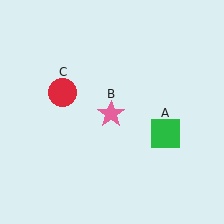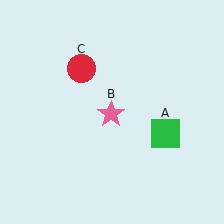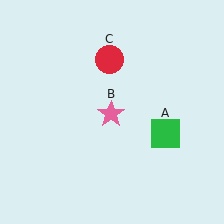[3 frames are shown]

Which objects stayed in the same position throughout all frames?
Green square (object A) and pink star (object B) remained stationary.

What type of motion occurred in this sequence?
The red circle (object C) rotated clockwise around the center of the scene.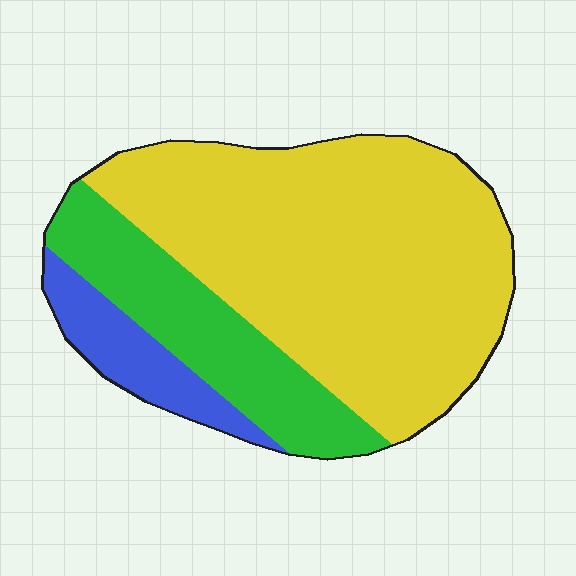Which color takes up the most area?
Yellow, at roughly 65%.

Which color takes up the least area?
Blue, at roughly 10%.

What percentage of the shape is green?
Green covers around 25% of the shape.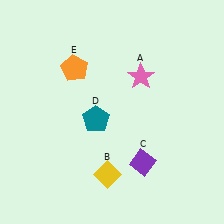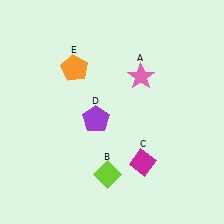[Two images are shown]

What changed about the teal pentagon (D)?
In Image 1, D is teal. In Image 2, it changed to purple.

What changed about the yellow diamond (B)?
In Image 1, B is yellow. In Image 2, it changed to lime.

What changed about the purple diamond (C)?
In Image 1, C is purple. In Image 2, it changed to magenta.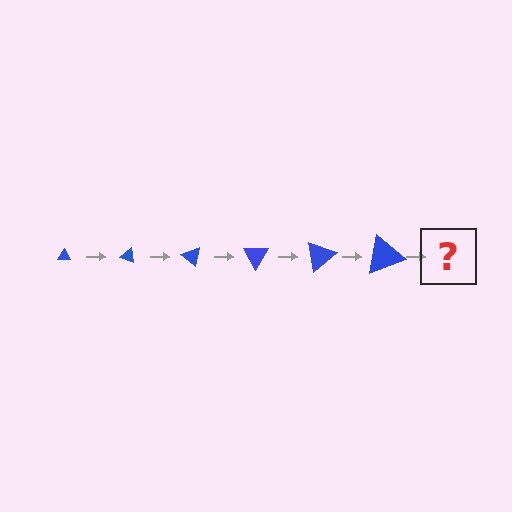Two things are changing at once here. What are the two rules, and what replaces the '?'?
The two rules are that the triangle grows larger each step and it rotates 20 degrees each step. The '?' should be a triangle, larger than the previous one and rotated 120 degrees from the start.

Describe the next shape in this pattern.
It should be a triangle, larger than the previous one and rotated 120 degrees from the start.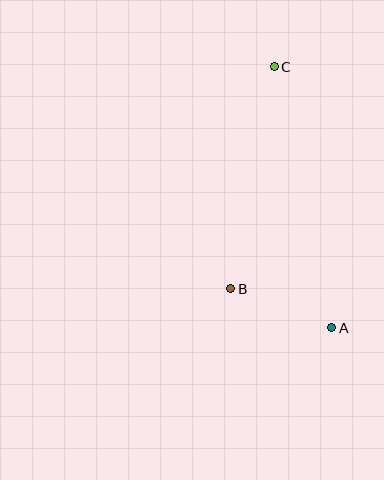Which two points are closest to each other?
Points A and B are closest to each other.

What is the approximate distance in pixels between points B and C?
The distance between B and C is approximately 226 pixels.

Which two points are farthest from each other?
Points A and C are farthest from each other.